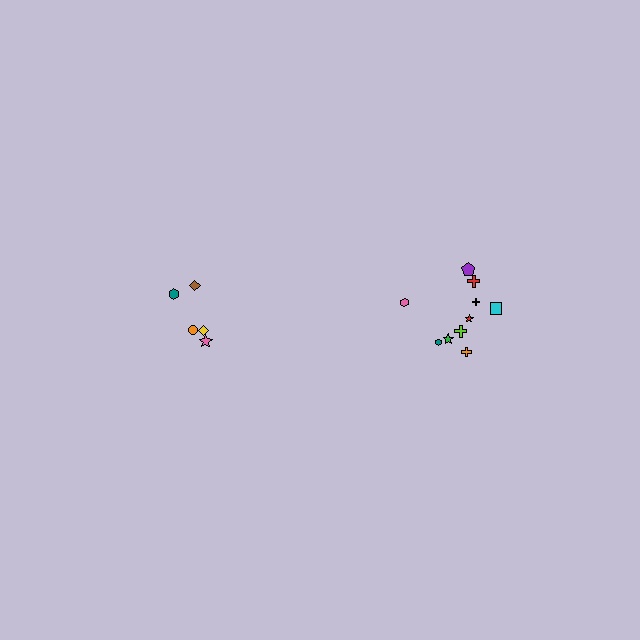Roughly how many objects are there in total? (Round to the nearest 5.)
Roughly 15 objects in total.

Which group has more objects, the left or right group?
The right group.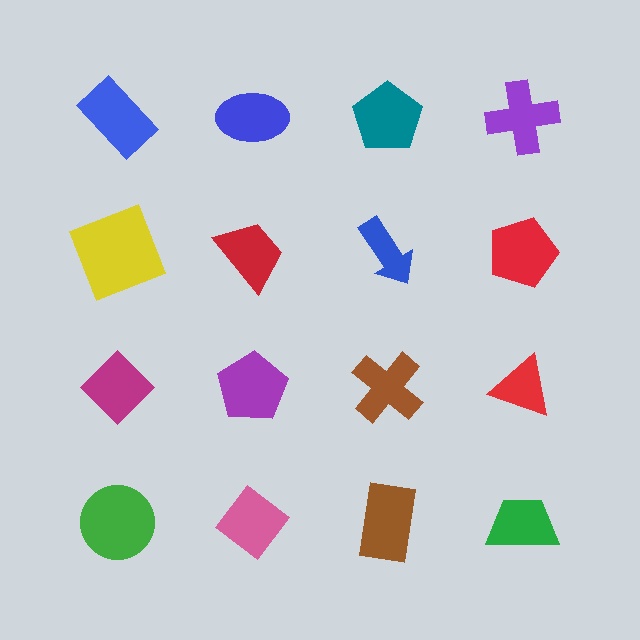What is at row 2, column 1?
A yellow square.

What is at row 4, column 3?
A brown rectangle.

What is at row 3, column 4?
A red triangle.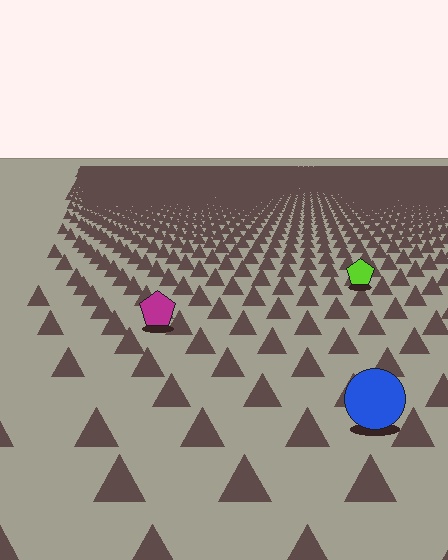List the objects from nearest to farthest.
From nearest to farthest: the blue circle, the magenta pentagon, the lime pentagon.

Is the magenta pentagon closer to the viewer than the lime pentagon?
Yes. The magenta pentagon is closer — you can tell from the texture gradient: the ground texture is coarser near it.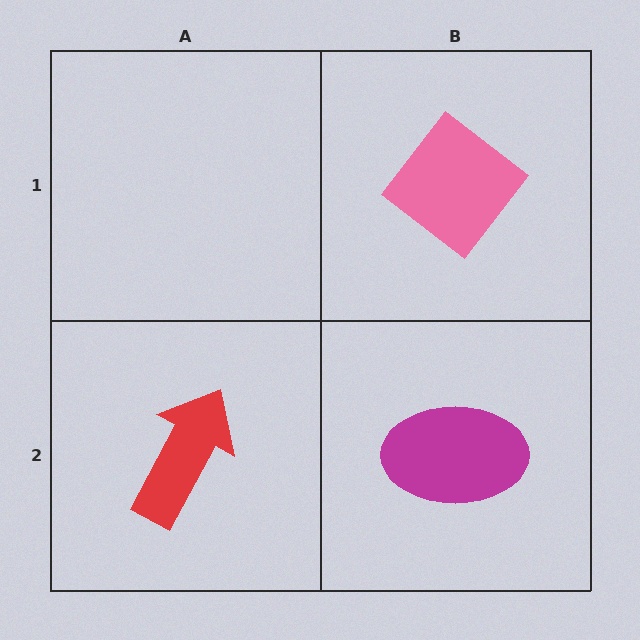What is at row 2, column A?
A red arrow.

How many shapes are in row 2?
2 shapes.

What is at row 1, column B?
A pink diamond.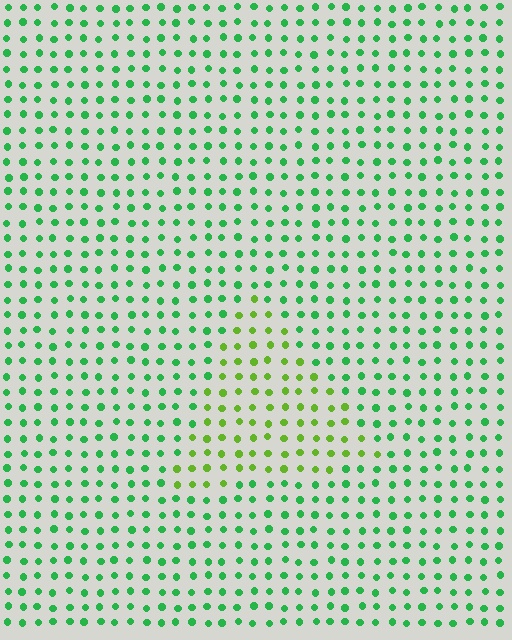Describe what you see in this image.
The image is filled with small green elements in a uniform arrangement. A triangle-shaped region is visible where the elements are tinted to a slightly different hue, forming a subtle color boundary.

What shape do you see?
I see a triangle.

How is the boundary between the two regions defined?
The boundary is defined purely by a slight shift in hue (about 40 degrees). Spacing, size, and orientation are identical on both sides.